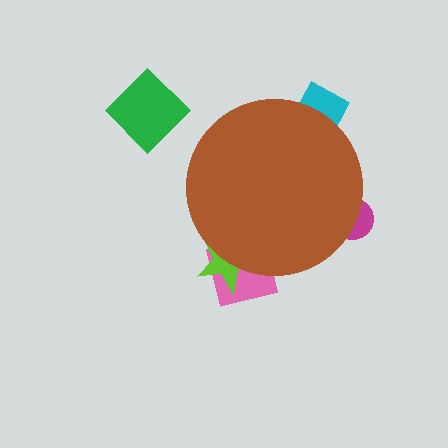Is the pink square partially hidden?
Yes, the pink square is partially hidden behind the brown circle.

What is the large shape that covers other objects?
A brown circle.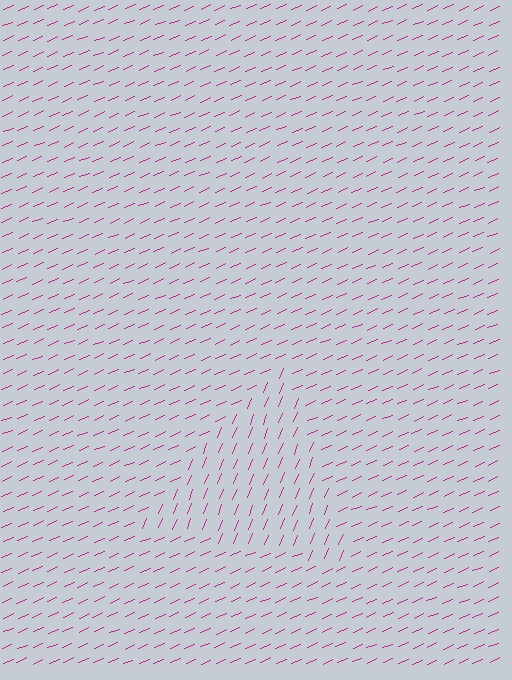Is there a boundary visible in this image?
Yes, there is a texture boundary formed by a change in line orientation.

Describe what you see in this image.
The image is filled with small magenta line segments. A triangle region in the image has lines oriented differently from the surrounding lines, creating a visible texture boundary.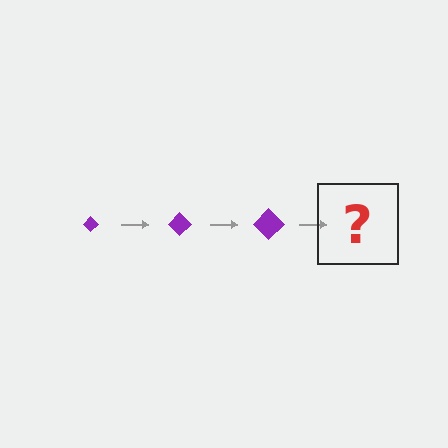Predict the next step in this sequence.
The next step is a purple diamond, larger than the previous one.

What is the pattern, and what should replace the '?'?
The pattern is that the diamond gets progressively larger each step. The '?' should be a purple diamond, larger than the previous one.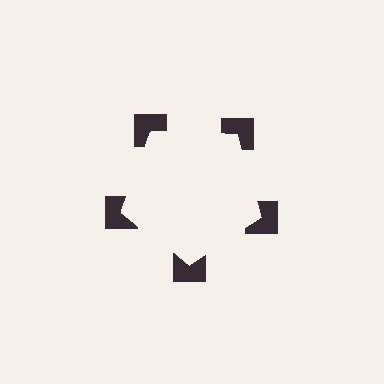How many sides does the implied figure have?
5 sides.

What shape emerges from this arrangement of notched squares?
An illusory pentagon — its edges are inferred from the aligned wedge cuts in the notched squares, not physically drawn.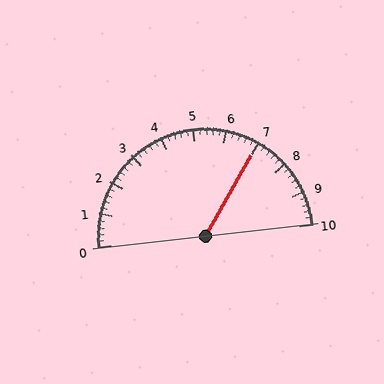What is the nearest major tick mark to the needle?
The nearest major tick mark is 7.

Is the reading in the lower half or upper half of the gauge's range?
The reading is in the upper half of the range (0 to 10).